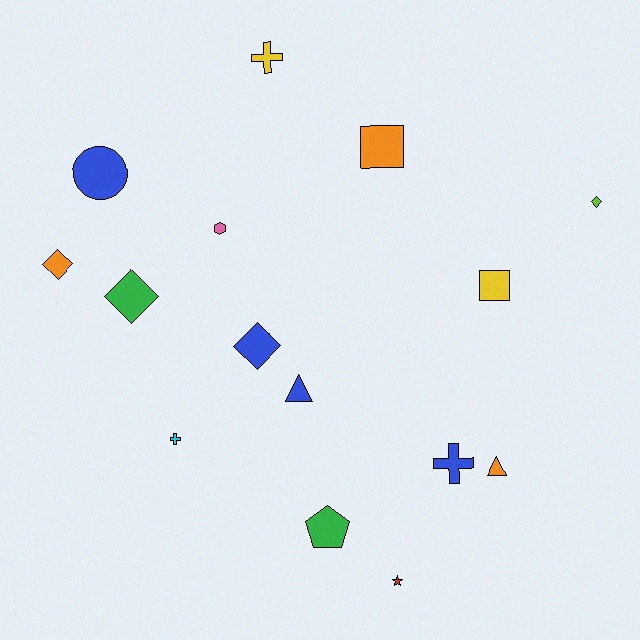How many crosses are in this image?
There are 3 crosses.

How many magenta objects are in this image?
There are no magenta objects.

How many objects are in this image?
There are 15 objects.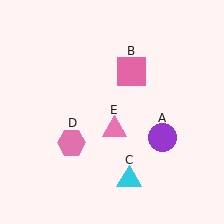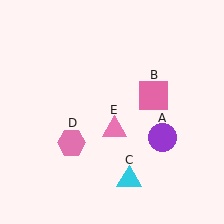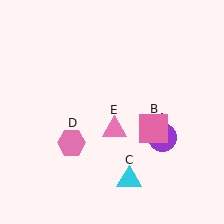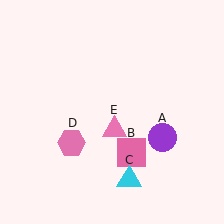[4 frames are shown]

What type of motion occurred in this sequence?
The pink square (object B) rotated clockwise around the center of the scene.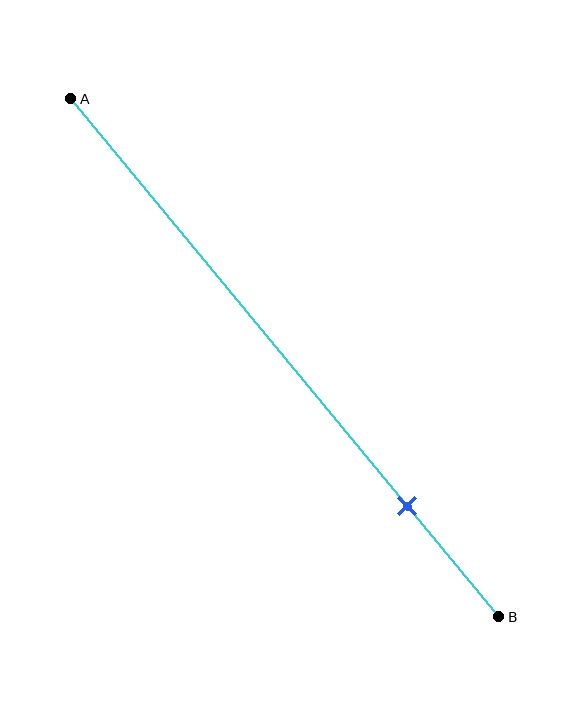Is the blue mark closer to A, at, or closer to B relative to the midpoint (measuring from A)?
The blue mark is closer to point B than the midpoint of segment AB.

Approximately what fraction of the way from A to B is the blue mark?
The blue mark is approximately 80% of the way from A to B.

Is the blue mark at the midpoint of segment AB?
No, the mark is at about 80% from A, not at the 50% midpoint.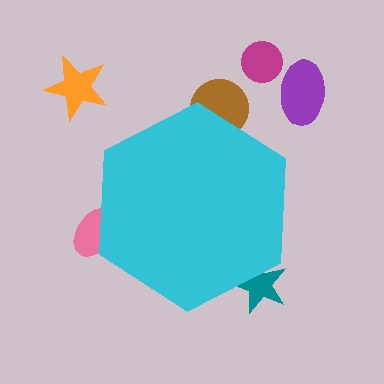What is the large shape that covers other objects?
A cyan hexagon.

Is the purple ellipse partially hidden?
No, the purple ellipse is fully visible.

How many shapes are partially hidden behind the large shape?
3 shapes are partially hidden.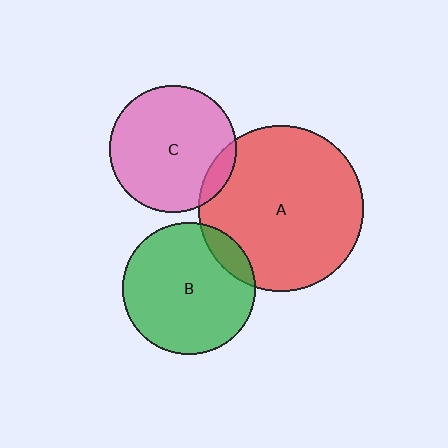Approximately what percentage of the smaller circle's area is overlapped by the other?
Approximately 10%.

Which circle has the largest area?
Circle A (red).